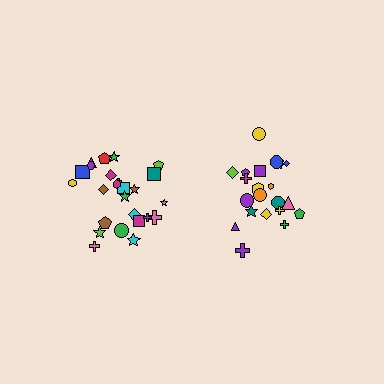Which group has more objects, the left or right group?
The left group.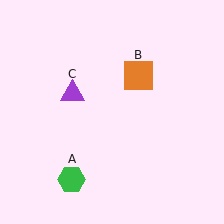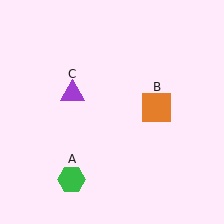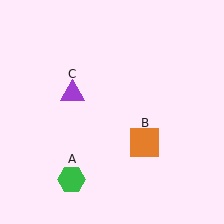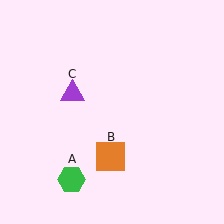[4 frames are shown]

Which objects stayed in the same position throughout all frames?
Green hexagon (object A) and purple triangle (object C) remained stationary.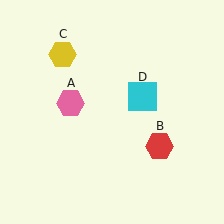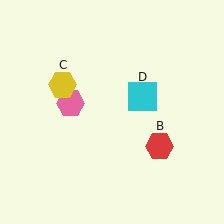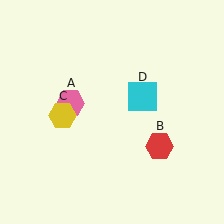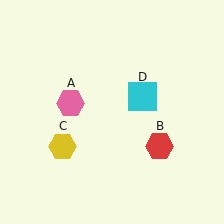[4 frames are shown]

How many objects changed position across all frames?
1 object changed position: yellow hexagon (object C).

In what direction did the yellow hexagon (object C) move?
The yellow hexagon (object C) moved down.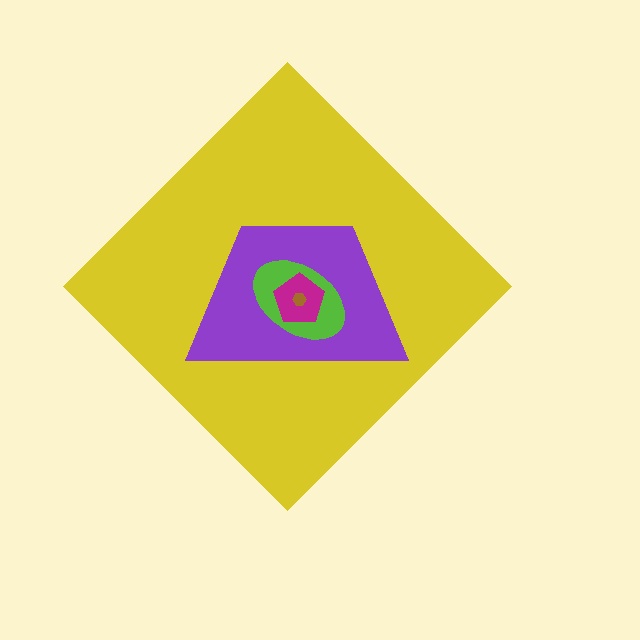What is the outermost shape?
The yellow diamond.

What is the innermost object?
The brown hexagon.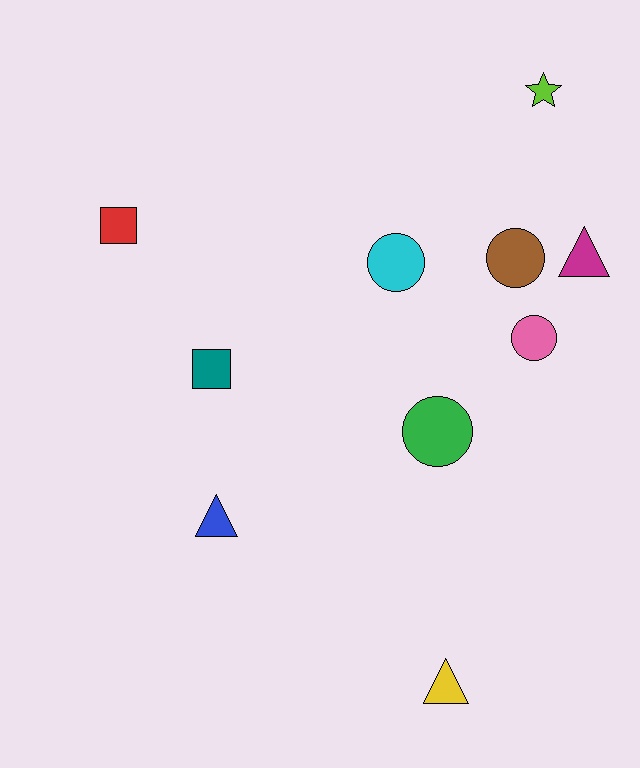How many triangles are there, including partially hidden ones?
There are 3 triangles.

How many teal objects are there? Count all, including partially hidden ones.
There is 1 teal object.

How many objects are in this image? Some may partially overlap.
There are 10 objects.